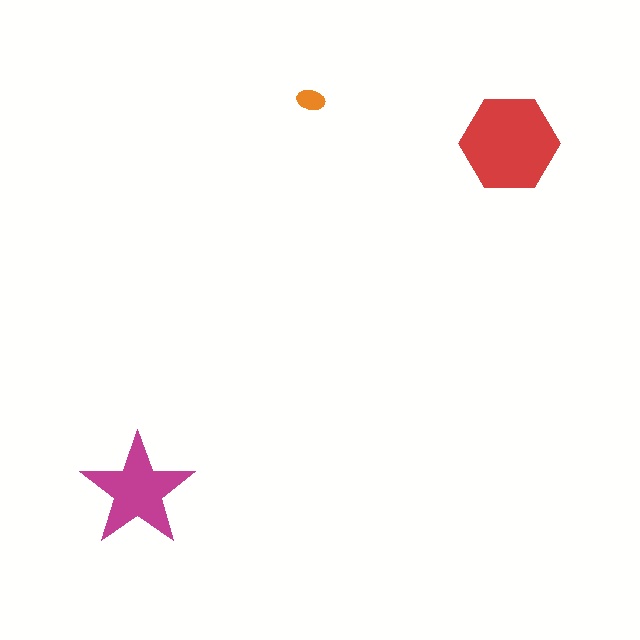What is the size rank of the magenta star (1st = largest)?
2nd.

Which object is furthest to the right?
The red hexagon is rightmost.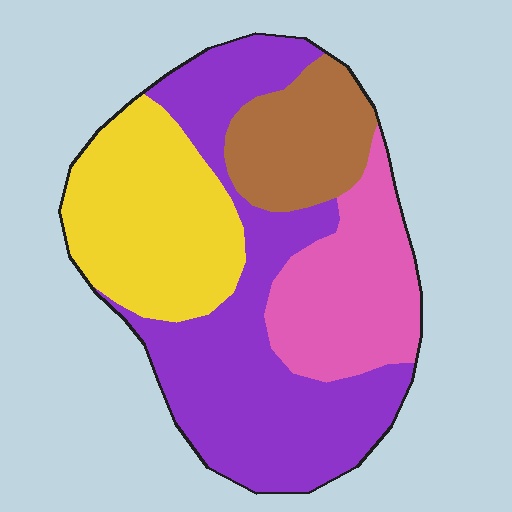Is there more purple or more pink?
Purple.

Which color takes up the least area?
Brown, at roughly 15%.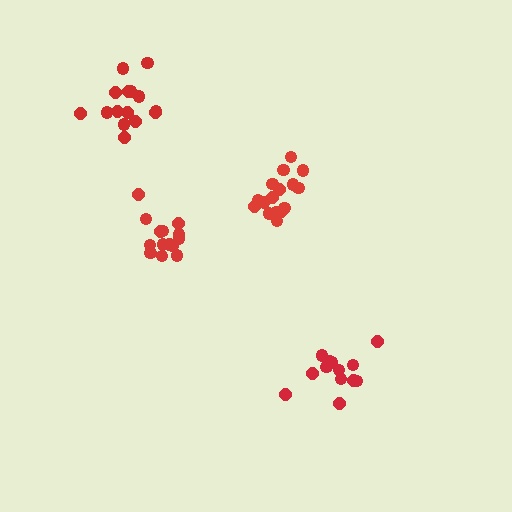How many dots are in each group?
Group 1: 16 dots, Group 2: 14 dots, Group 3: 13 dots, Group 4: 15 dots (58 total).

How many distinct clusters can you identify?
There are 4 distinct clusters.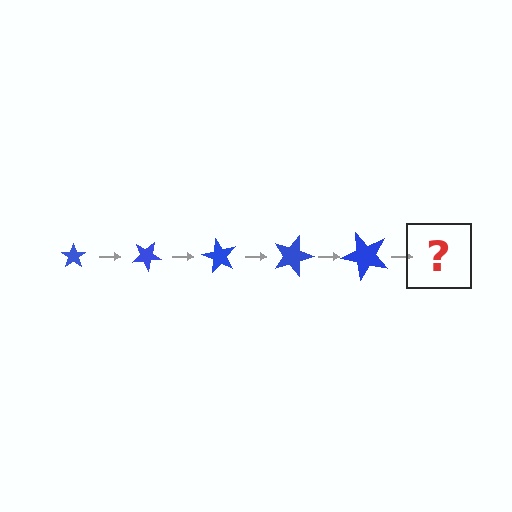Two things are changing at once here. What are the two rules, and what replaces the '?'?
The two rules are that the star grows larger each step and it rotates 30 degrees each step. The '?' should be a star, larger than the previous one and rotated 150 degrees from the start.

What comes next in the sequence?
The next element should be a star, larger than the previous one and rotated 150 degrees from the start.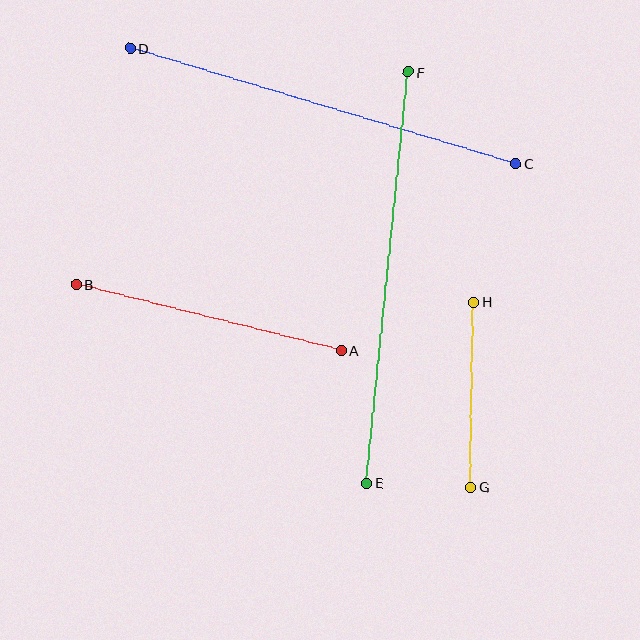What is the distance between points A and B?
The distance is approximately 273 pixels.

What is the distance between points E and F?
The distance is approximately 413 pixels.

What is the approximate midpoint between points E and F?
The midpoint is at approximately (387, 278) pixels.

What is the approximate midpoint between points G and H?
The midpoint is at approximately (472, 395) pixels.